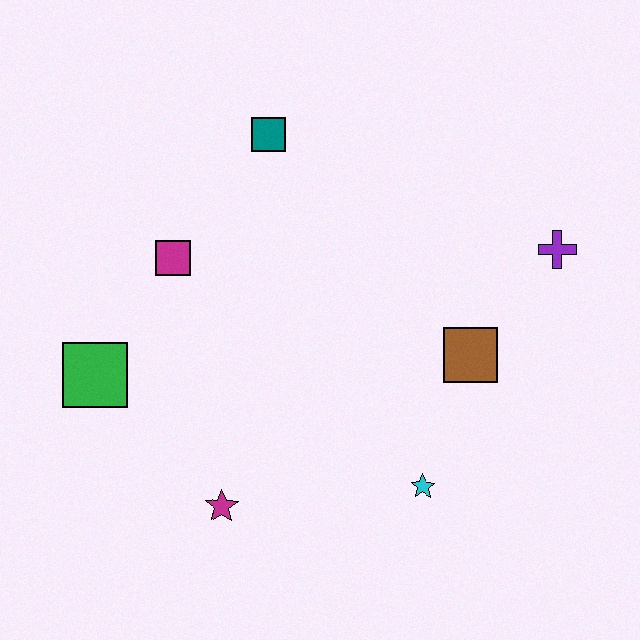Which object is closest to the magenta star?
The green square is closest to the magenta star.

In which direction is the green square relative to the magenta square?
The green square is below the magenta square.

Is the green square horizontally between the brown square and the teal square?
No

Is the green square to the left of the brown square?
Yes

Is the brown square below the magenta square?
Yes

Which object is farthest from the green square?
The purple cross is farthest from the green square.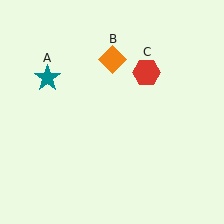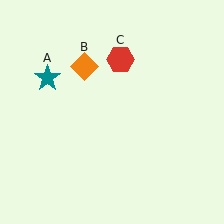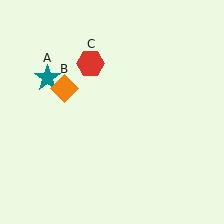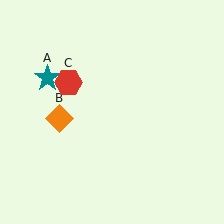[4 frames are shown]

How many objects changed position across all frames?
2 objects changed position: orange diamond (object B), red hexagon (object C).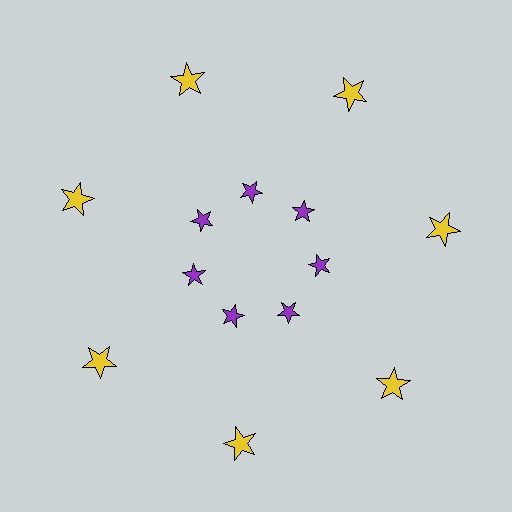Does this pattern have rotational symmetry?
Yes, this pattern has 7-fold rotational symmetry. It looks the same after rotating 51 degrees around the center.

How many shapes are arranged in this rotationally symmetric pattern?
There are 14 shapes, arranged in 7 groups of 2.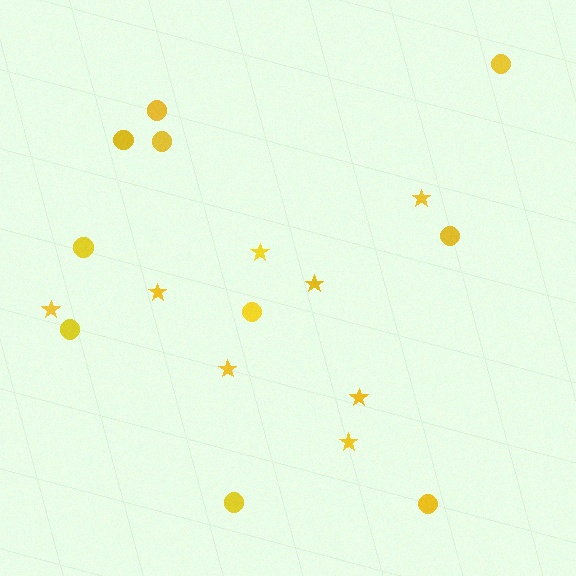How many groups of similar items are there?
There are 2 groups: one group of circles (10) and one group of stars (8).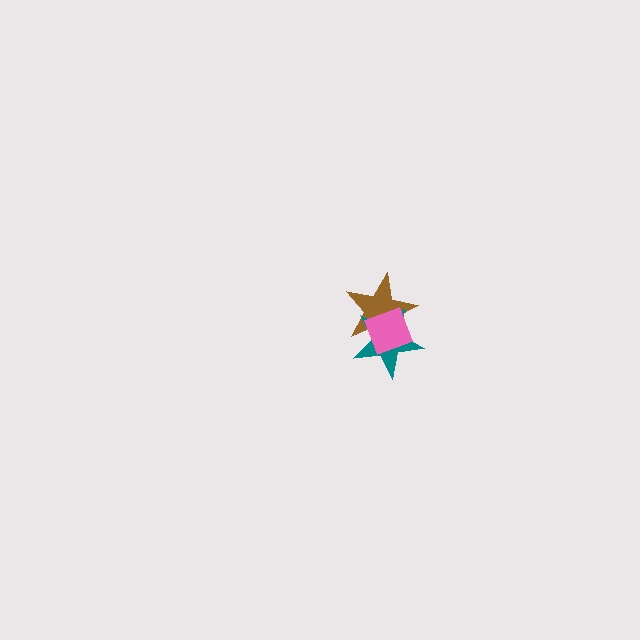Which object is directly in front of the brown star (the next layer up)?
The teal star is directly in front of the brown star.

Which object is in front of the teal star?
The pink diamond is in front of the teal star.